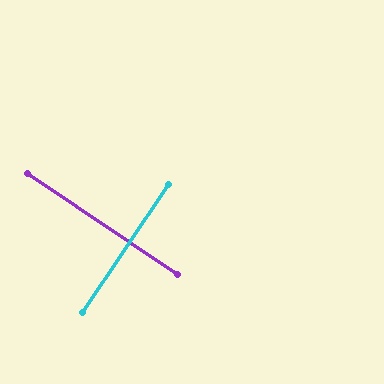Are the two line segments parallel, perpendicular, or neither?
Perpendicular — they meet at approximately 90°.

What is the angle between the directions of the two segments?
Approximately 90 degrees.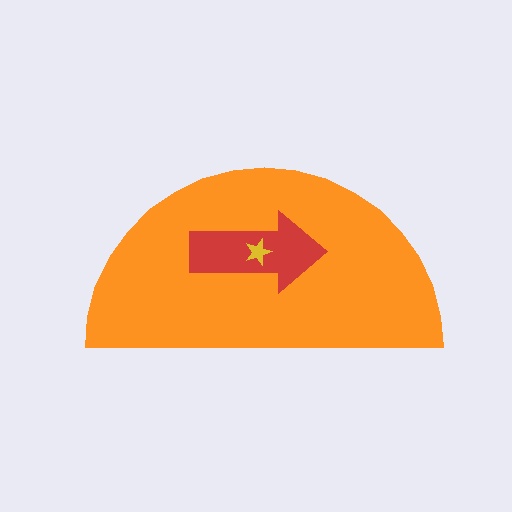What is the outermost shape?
The orange semicircle.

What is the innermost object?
The yellow star.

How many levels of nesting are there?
3.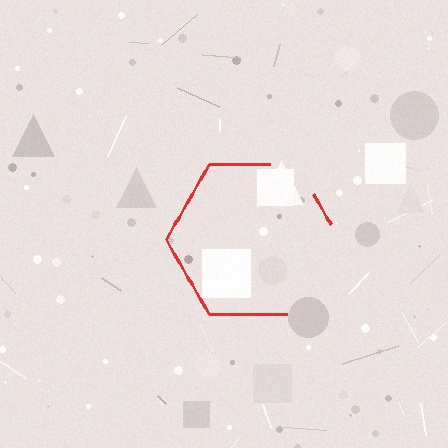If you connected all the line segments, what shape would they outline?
They would outline a hexagon.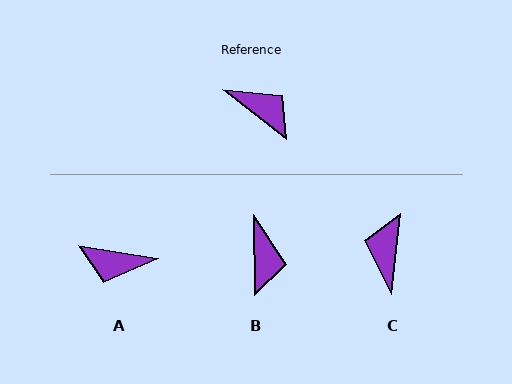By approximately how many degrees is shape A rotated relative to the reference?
Approximately 151 degrees clockwise.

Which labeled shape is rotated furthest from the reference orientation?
A, about 151 degrees away.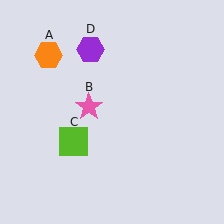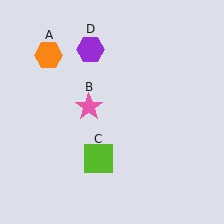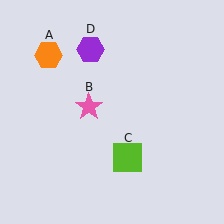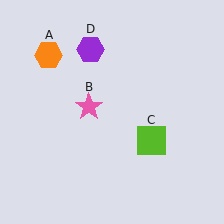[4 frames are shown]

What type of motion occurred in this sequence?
The lime square (object C) rotated counterclockwise around the center of the scene.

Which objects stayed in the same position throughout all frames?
Orange hexagon (object A) and pink star (object B) and purple hexagon (object D) remained stationary.